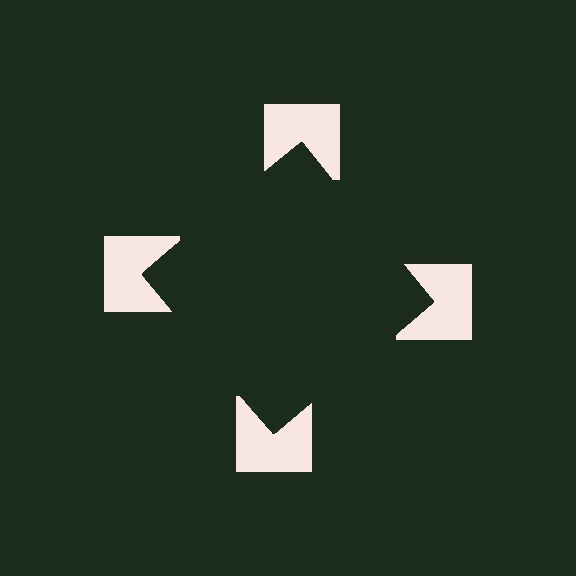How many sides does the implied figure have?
4 sides.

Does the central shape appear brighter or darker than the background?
It typically appears slightly darker than the background, even though no actual brightness change is drawn.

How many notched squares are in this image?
There are 4 — one at each vertex of the illusory square.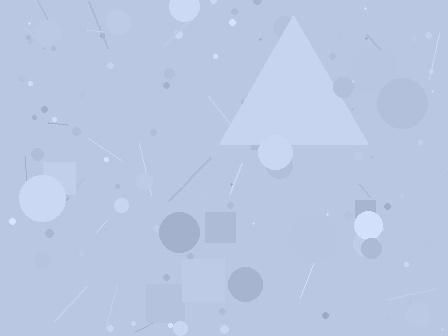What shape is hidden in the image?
A triangle is hidden in the image.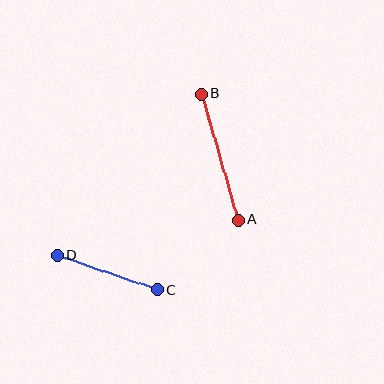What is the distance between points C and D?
The distance is approximately 106 pixels.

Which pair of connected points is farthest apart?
Points A and B are farthest apart.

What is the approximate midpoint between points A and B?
The midpoint is at approximately (220, 157) pixels.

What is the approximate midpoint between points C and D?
The midpoint is at approximately (107, 273) pixels.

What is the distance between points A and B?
The distance is approximately 131 pixels.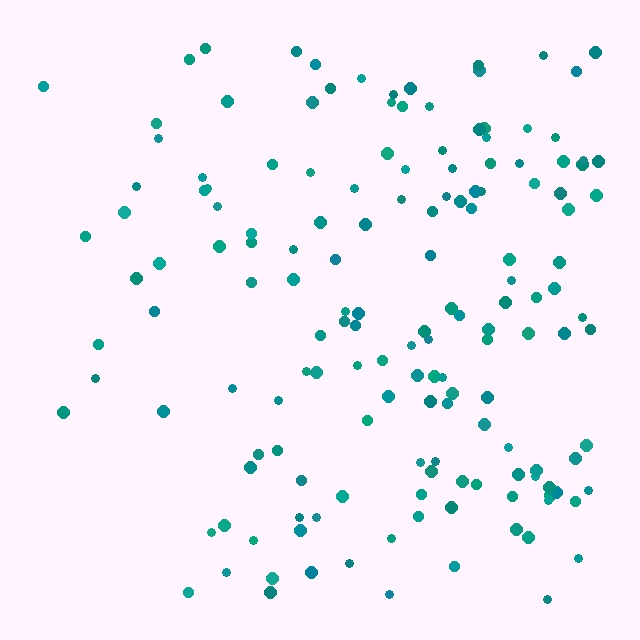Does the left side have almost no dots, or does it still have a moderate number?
Still a moderate number, just noticeably fewer than the right.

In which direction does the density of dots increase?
From left to right, with the right side densest.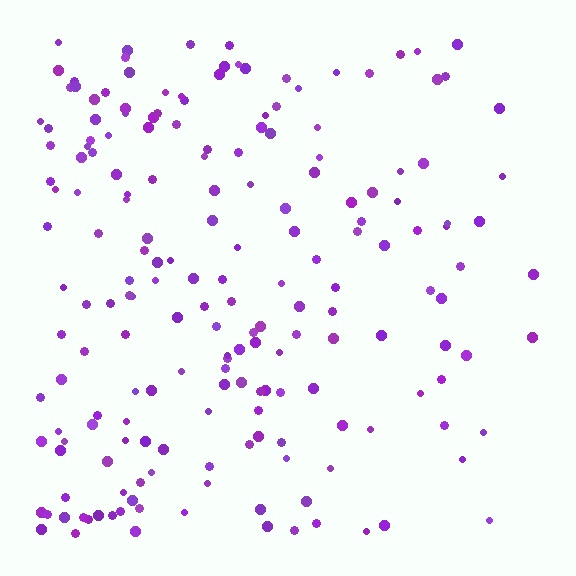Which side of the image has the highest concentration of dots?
The left.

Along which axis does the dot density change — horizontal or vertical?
Horizontal.